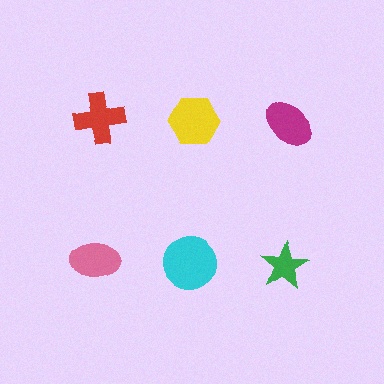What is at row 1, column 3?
A magenta ellipse.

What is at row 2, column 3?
A green star.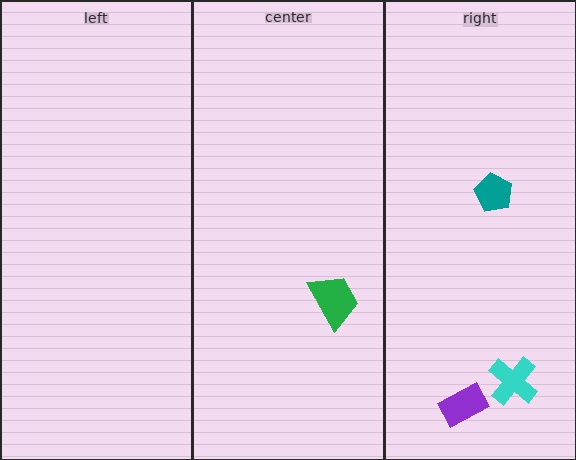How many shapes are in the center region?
1.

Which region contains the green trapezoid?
The center region.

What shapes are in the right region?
The purple rectangle, the teal pentagon, the cyan cross.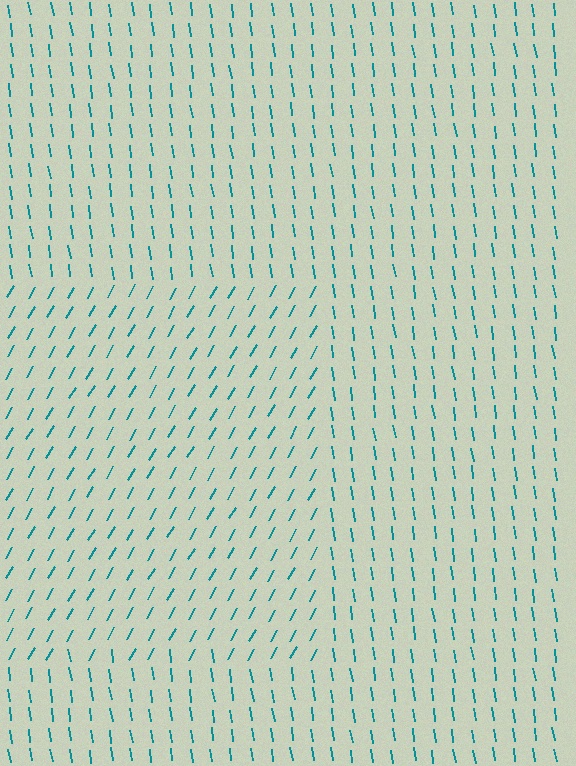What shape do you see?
I see a rectangle.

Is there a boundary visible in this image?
Yes, there is a texture boundary formed by a change in line orientation.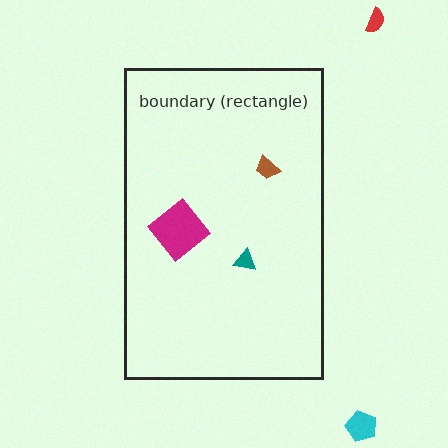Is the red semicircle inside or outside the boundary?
Outside.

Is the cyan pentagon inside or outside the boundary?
Outside.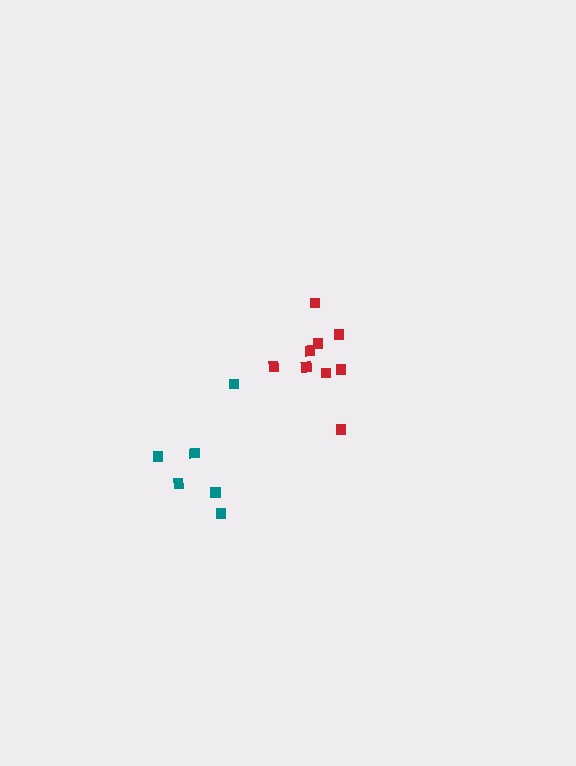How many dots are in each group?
Group 1: 6 dots, Group 2: 9 dots (15 total).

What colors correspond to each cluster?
The clusters are colored: teal, red.